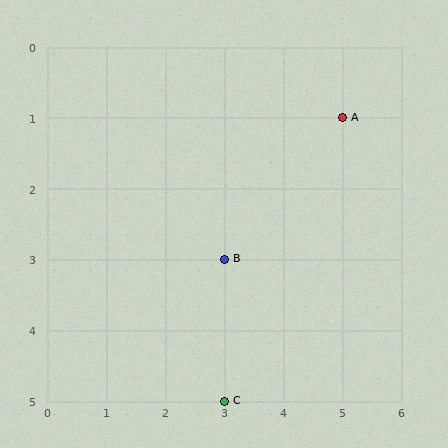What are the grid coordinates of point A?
Point A is at grid coordinates (5, 1).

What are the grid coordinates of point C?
Point C is at grid coordinates (3, 5).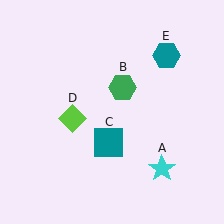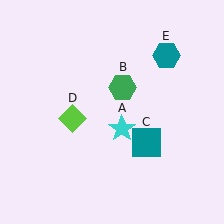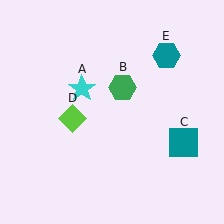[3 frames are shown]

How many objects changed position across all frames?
2 objects changed position: cyan star (object A), teal square (object C).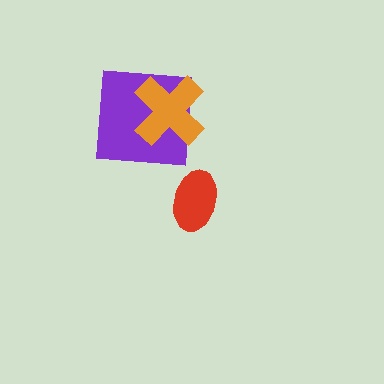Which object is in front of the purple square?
The orange cross is in front of the purple square.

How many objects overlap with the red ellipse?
0 objects overlap with the red ellipse.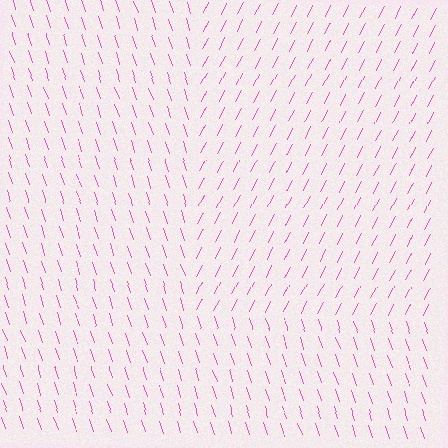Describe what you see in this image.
The image is filled with small pink line segments. A rectangle region in the image has lines oriented differently from the surrounding lines, creating a visible texture boundary.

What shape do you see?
I see a rectangle.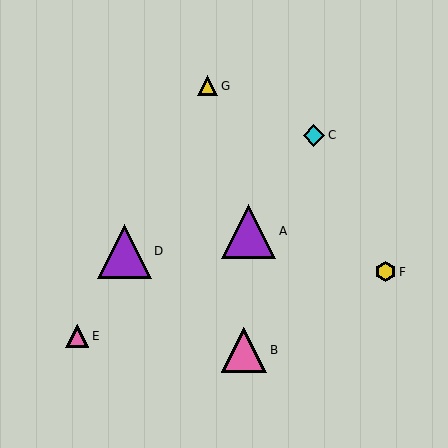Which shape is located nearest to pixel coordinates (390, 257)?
The yellow hexagon (labeled F) at (385, 272) is nearest to that location.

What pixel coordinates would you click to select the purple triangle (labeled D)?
Click at (124, 251) to select the purple triangle D.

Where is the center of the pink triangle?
The center of the pink triangle is at (77, 336).